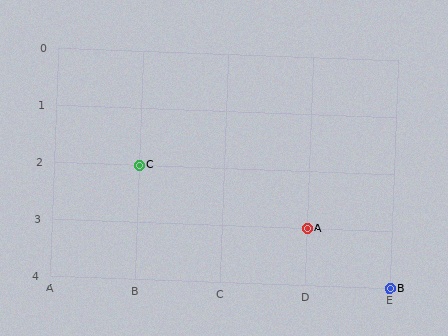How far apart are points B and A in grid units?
Points B and A are 1 column and 1 row apart (about 1.4 grid units diagonally).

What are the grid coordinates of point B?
Point B is at grid coordinates (E, 4).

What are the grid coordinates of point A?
Point A is at grid coordinates (D, 3).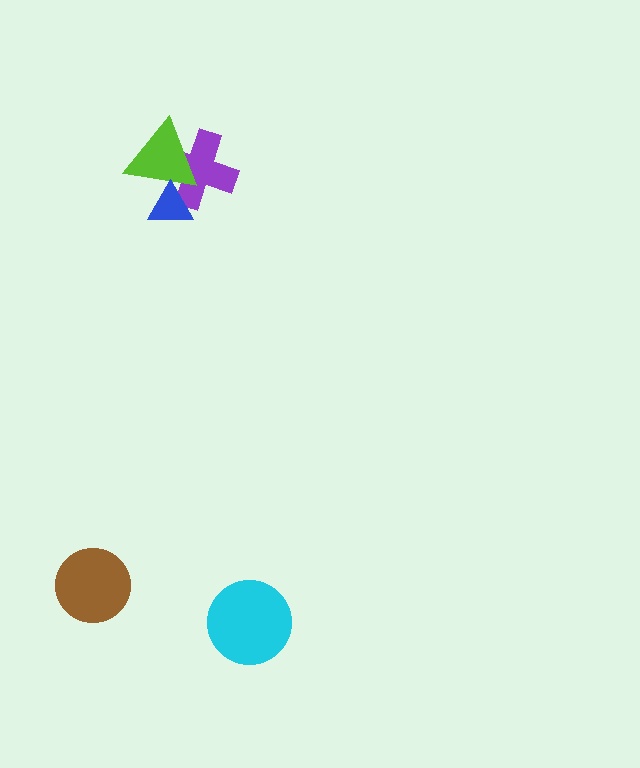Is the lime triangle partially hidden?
Yes, it is partially covered by another shape.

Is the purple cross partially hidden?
Yes, it is partially covered by another shape.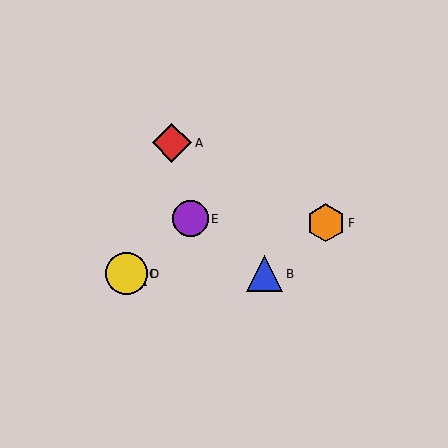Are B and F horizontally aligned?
No, B is at y≈274 and F is at y≈223.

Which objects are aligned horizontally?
Objects B, C, D are aligned horizontally.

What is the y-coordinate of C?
Object C is at y≈274.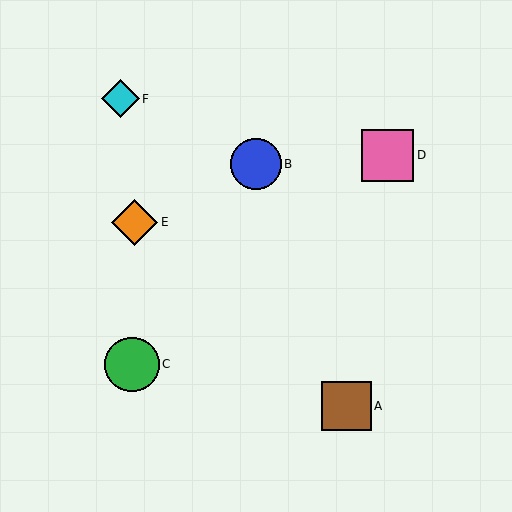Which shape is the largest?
The green circle (labeled C) is the largest.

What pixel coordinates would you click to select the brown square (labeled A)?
Click at (347, 406) to select the brown square A.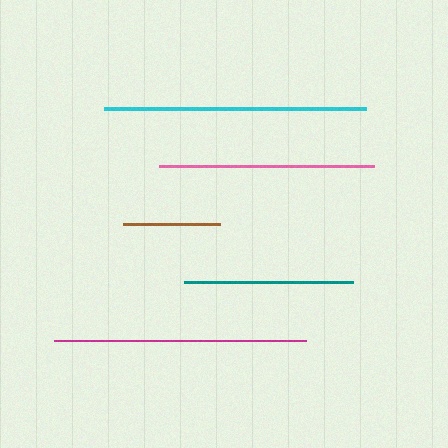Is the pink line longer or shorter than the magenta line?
The magenta line is longer than the pink line.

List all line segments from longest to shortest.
From longest to shortest: cyan, magenta, pink, teal, brown.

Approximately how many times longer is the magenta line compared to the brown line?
The magenta line is approximately 2.6 times the length of the brown line.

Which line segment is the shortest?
The brown line is the shortest at approximately 96 pixels.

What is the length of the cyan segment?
The cyan segment is approximately 263 pixels long.